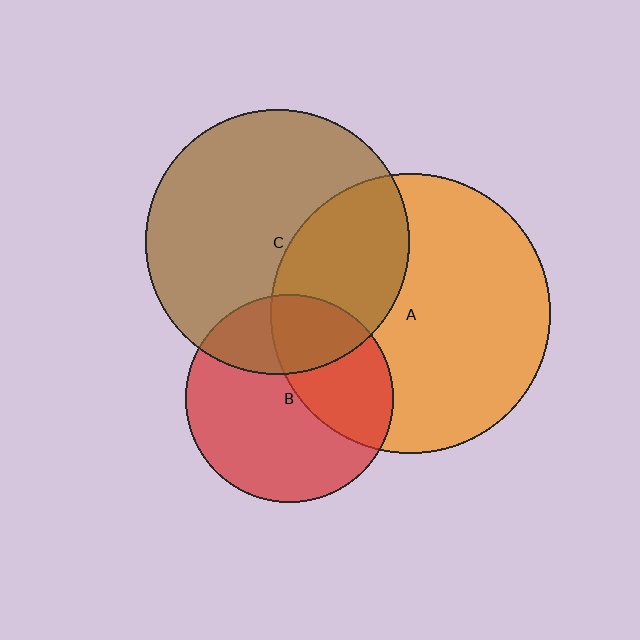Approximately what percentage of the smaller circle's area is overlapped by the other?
Approximately 35%.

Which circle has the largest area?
Circle A (orange).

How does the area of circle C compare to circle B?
Approximately 1.6 times.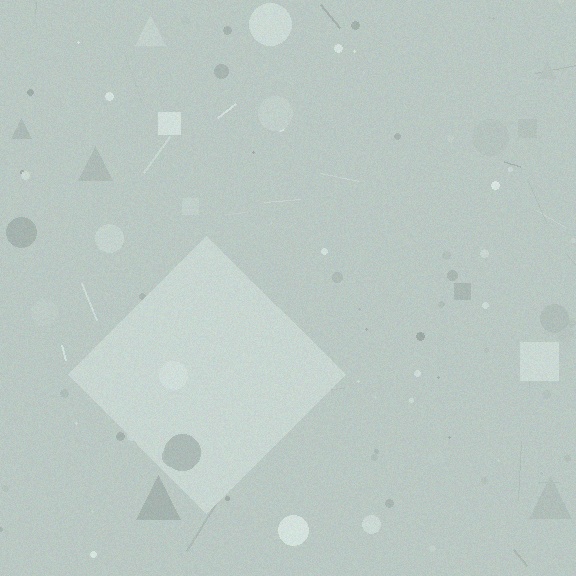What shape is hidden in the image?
A diamond is hidden in the image.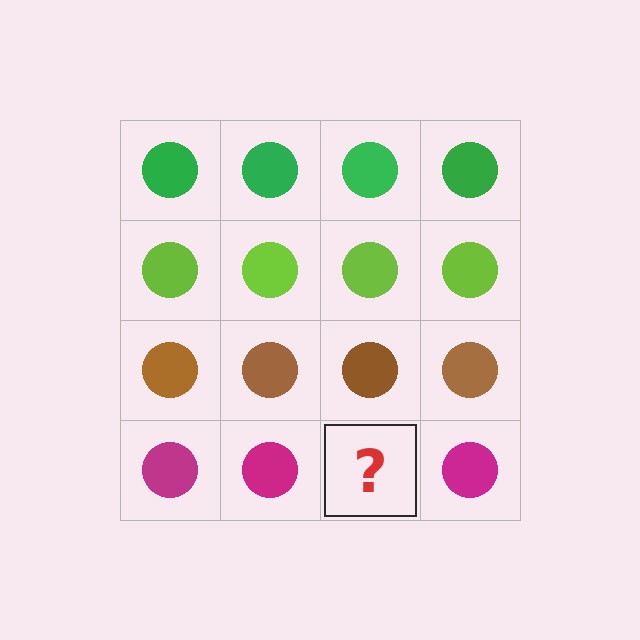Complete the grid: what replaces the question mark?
The question mark should be replaced with a magenta circle.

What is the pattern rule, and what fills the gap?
The rule is that each row has a consistent color. The gap should be filled with a magenta circle.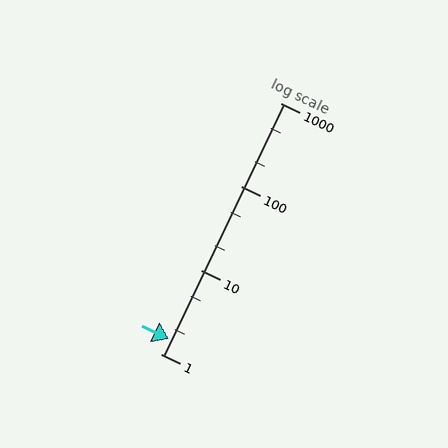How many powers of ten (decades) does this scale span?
The scale spans 3 decades, from 1 to 1000.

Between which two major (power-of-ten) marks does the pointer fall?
The pointer is between 1 and 10.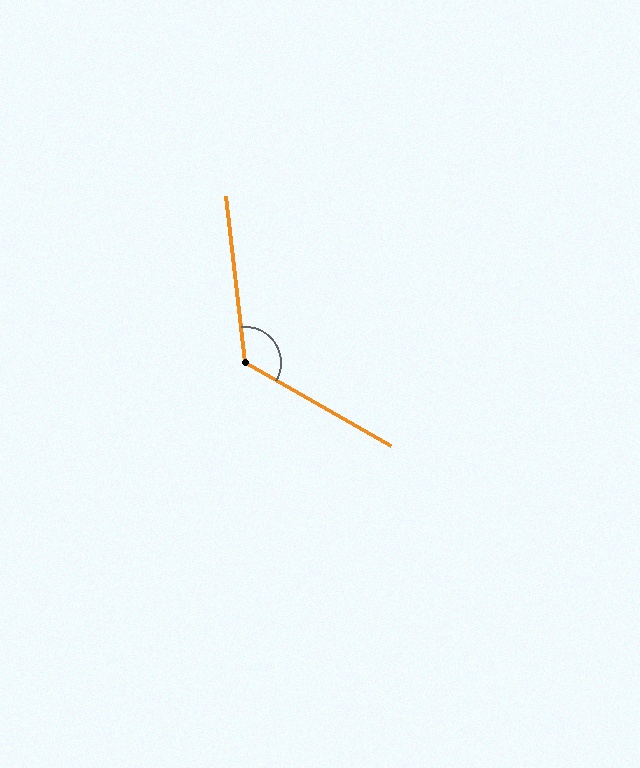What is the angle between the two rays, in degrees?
Approximately 126 degrees.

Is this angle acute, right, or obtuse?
It is obtuse.